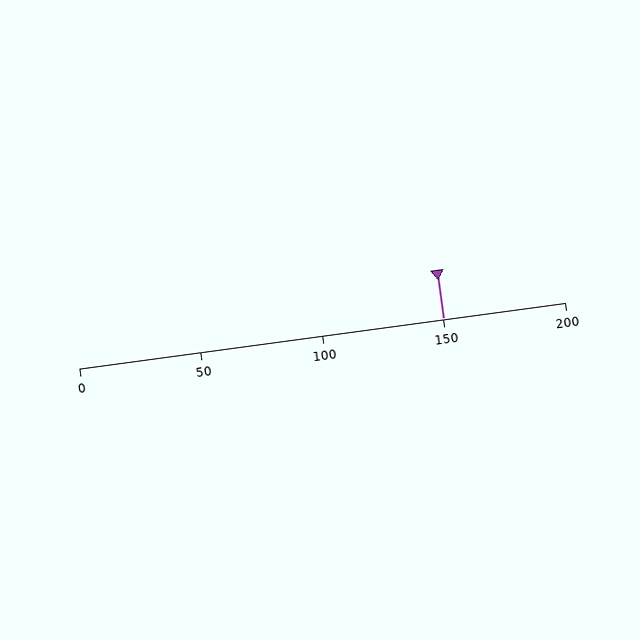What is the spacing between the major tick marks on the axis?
The major ticks are spaced 50 apart.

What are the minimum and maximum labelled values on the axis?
The axis runs from 0 to 200.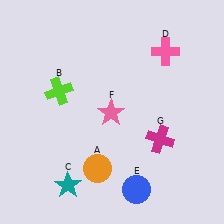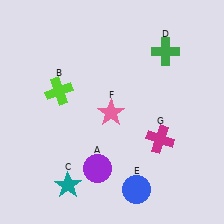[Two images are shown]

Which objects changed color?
A changed from orange to purple. D changed from pink to green.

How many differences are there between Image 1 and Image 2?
There are 2 differences between the two images.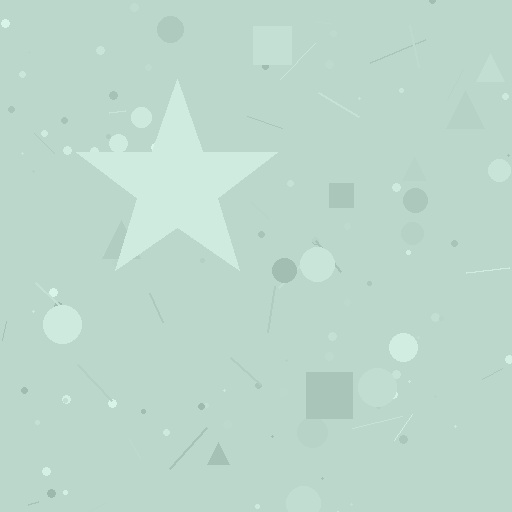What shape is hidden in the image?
A star is hidden in the image.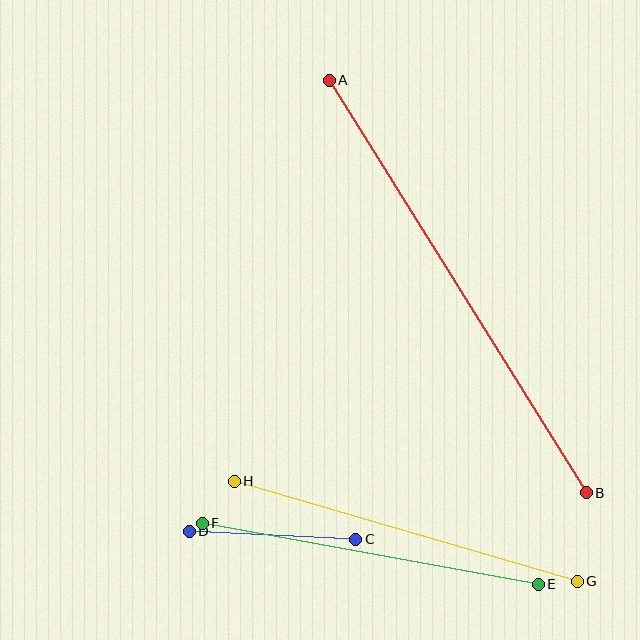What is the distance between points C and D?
The distance is approximately 167 pixels.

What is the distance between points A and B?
The distance is approximately 486 pixels.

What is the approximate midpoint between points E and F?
The midpoint is at approximately (370, 554) pixels.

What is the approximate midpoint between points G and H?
The midpoint is at approximately (406, 531) pixels.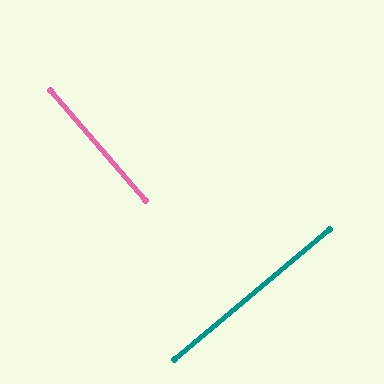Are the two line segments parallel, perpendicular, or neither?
Perpendicular — they meet at approximately 89°.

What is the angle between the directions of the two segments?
Approximately 89 degrees.